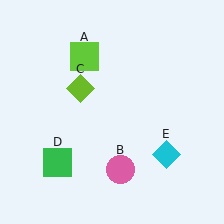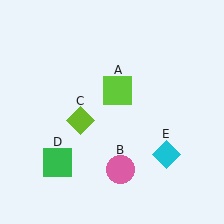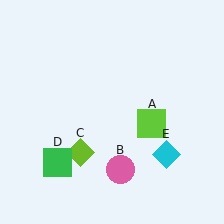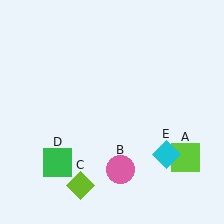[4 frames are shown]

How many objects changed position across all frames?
2 objects changed position: lime square (object A), lime diamond (object C).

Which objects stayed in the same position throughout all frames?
Pink circle (object B) and green square (object D) and cyan diamond (object E) remained stationary.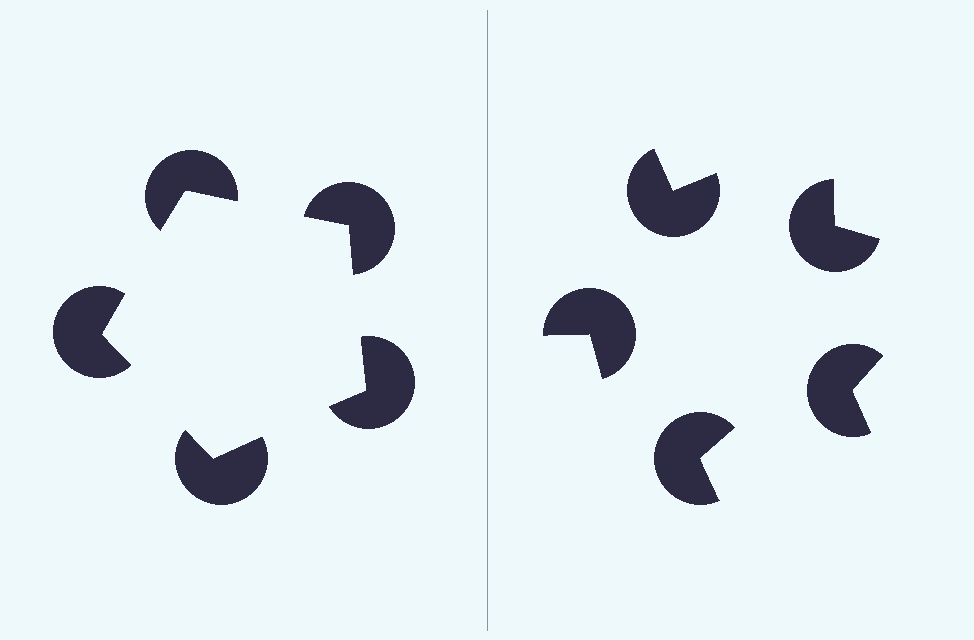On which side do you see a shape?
An illusory pentagon appears on the left side. On the right side the wedge cuts are rotated, so no coherent shape forms.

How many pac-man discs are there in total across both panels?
10 — 5 on each side.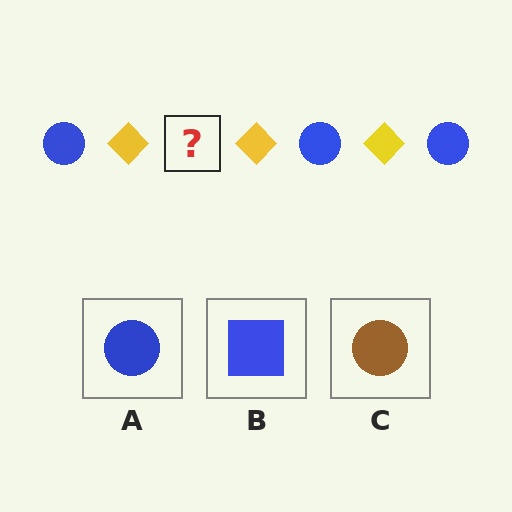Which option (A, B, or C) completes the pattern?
A.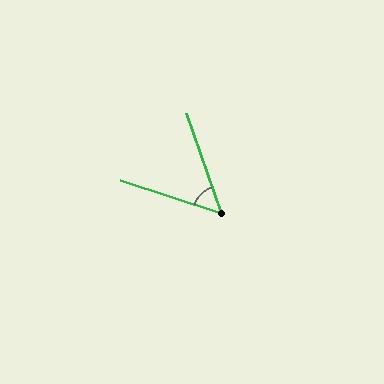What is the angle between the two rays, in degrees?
Approximately 52 degrees.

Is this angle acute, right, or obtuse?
It is acute.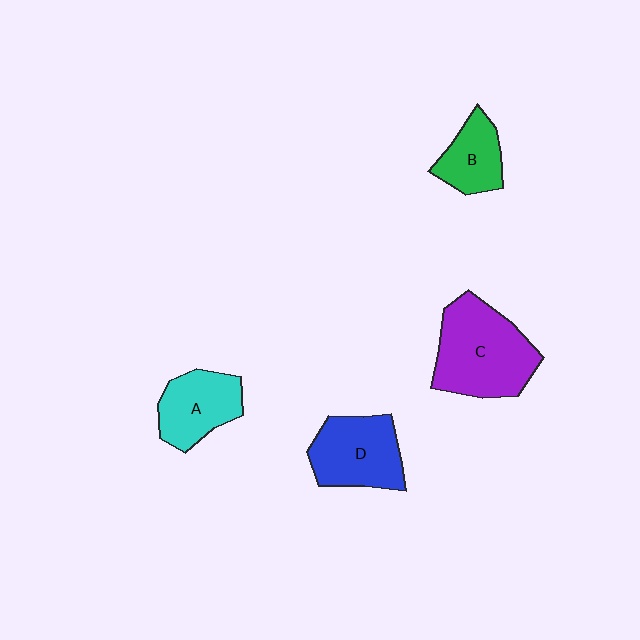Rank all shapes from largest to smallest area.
From largest to smallest: C (purple), D (blue), A (cyan), B (green).